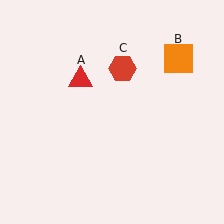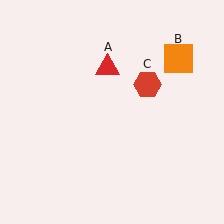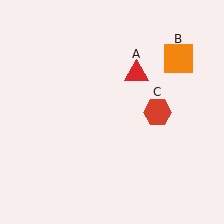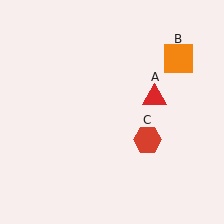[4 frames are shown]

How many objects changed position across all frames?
2 objects changed position: red triangle (object A), red hexagon (object C).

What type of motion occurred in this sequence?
The red triangle (object A), red hexagon (object C) rotated clockwise around the center of the scene.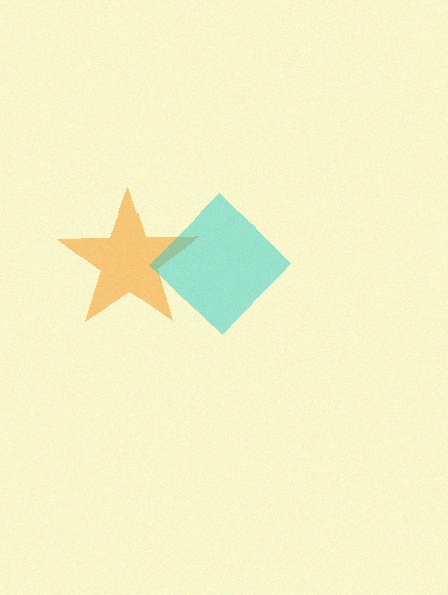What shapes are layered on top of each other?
The layered shapes are: an orange star, a cyan diamond.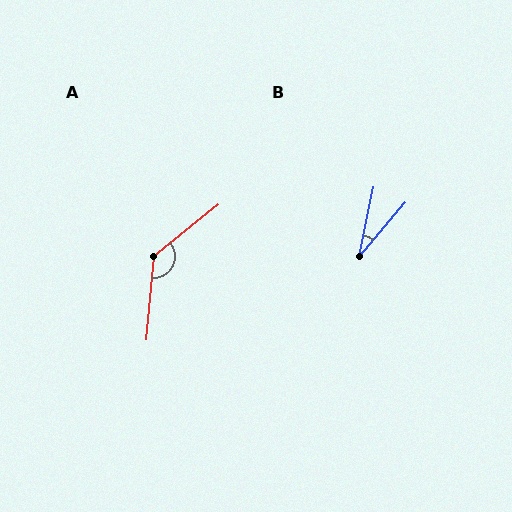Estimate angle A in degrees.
Approximately 134 degrees.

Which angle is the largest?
A, at approximately 134 degrees.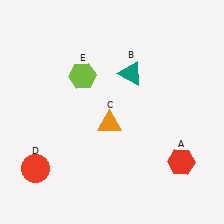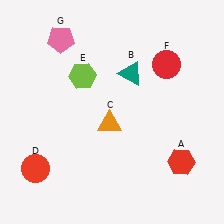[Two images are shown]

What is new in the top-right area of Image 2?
A red circle (F) was added in the top-right area of Image 2.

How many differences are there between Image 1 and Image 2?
There are 2 differences between the two images.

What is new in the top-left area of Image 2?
A pink pentagon (G) was added in the top-left area of Image 2.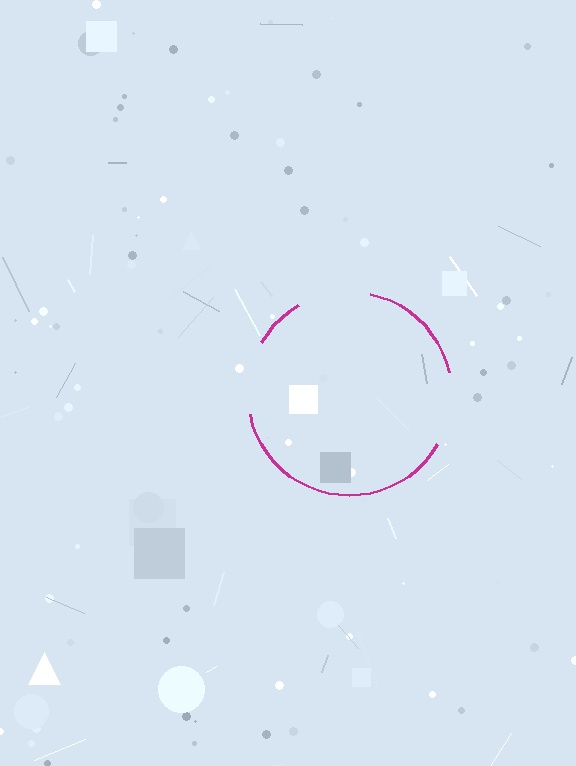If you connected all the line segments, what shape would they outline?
They would outline a circle.